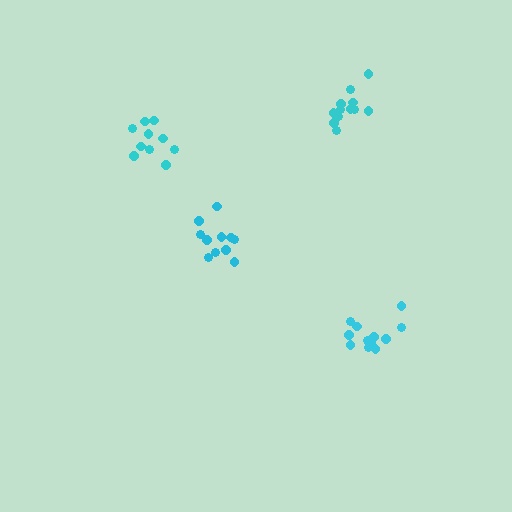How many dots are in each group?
Group 1: 11 dots, Group 2: 10 dots, Group 3: 12 dots, Group 4: 12 dots (45 total).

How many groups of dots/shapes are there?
There are 4 groups.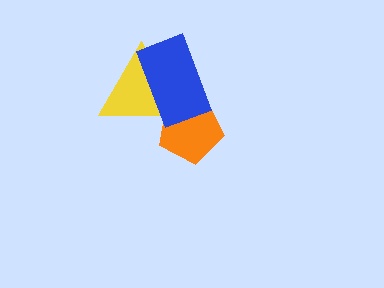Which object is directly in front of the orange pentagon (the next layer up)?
The yellow triangle is directly in front of the orange pentagon.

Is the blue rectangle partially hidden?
No, no other shape covers it.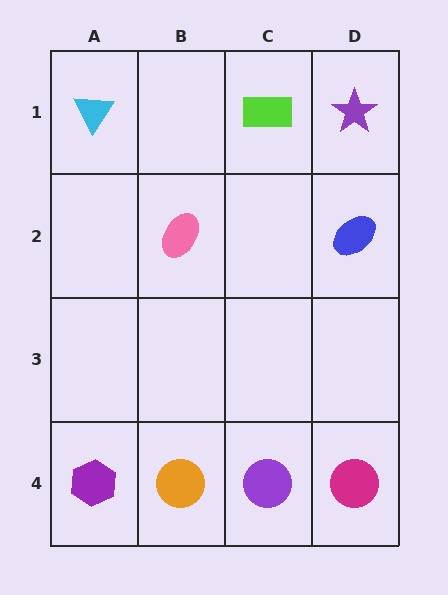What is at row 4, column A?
A purple hexagon.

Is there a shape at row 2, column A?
No, that cell is empty.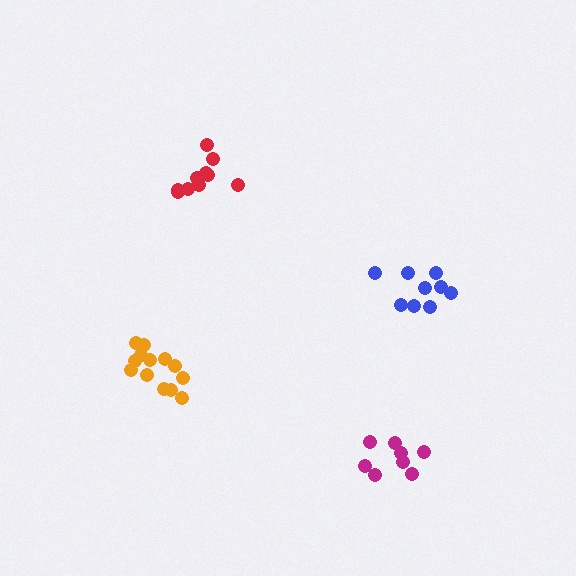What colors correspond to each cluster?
The clusters are colored: blue, orange, red, magenta.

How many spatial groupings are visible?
There are 4 spatial groupings.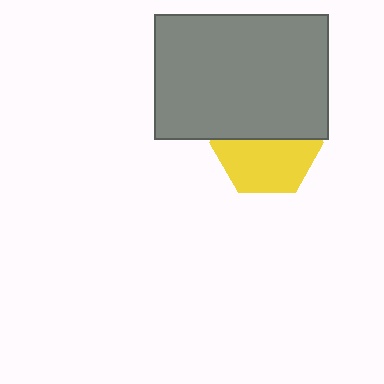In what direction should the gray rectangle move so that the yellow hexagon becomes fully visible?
The gray rectangle should move up. That is the shortest direction to clear the overlap and leave the yellow hexagon fully visible.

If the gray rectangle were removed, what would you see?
You would see the complete yellow hexagon.